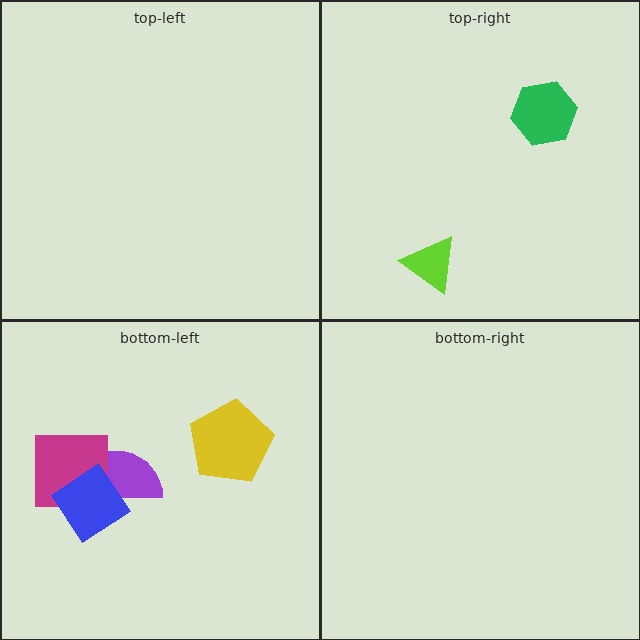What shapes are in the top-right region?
The lime triangle, the green hexagon.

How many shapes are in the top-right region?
2.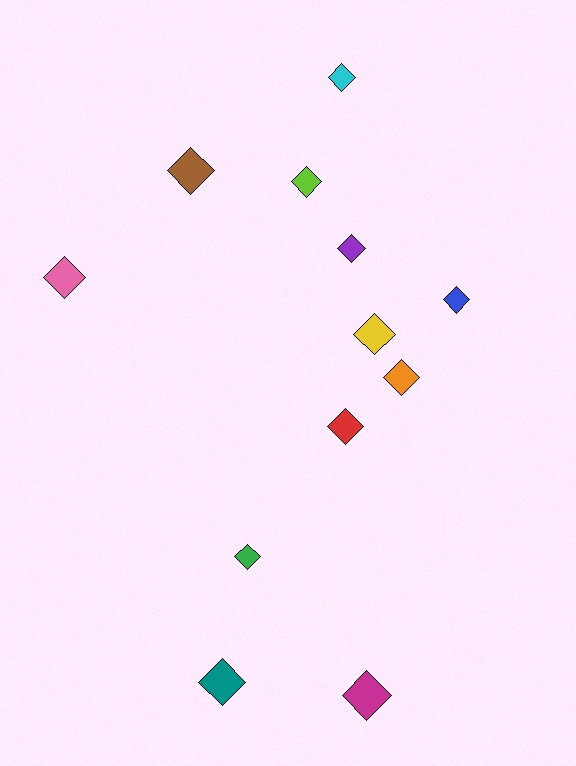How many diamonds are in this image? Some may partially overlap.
There are 12 diamonds.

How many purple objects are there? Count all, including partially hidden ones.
There is 1 purple object.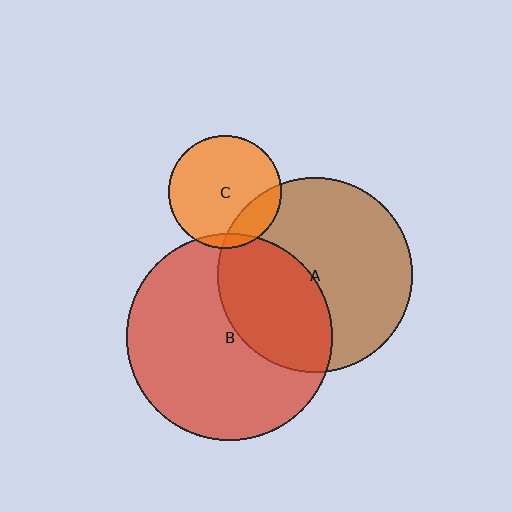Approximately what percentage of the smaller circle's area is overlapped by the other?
Approximately 20%.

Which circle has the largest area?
Circle B (red).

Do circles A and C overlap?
Yes.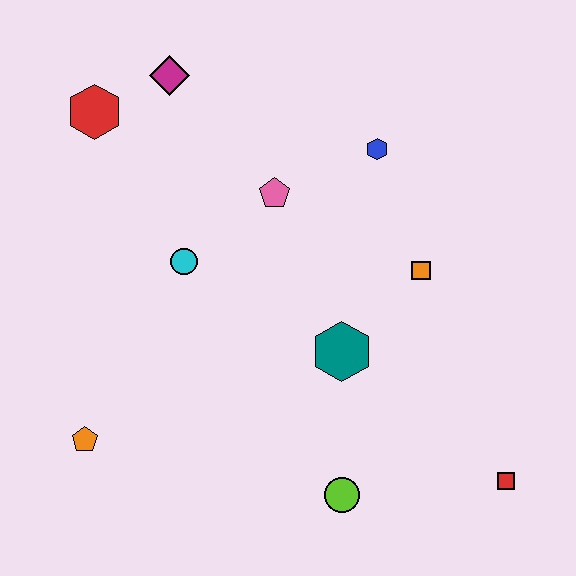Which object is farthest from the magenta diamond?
The red square is farthest from the magenta diamond.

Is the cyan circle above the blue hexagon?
No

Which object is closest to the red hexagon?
The magenta diamond is closest to the red hexagon.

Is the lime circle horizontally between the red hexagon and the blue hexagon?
Yes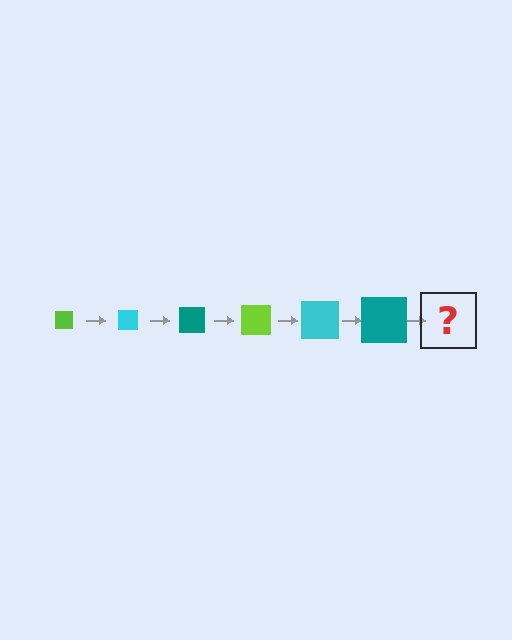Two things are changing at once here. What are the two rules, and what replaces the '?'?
The two rules are that the square grows larger each step and the color cycles through lime, cyan, and teal. The '?' should be a lime square, larger than the previous one.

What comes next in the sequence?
The next element should be a lime square, larger than the previous one.